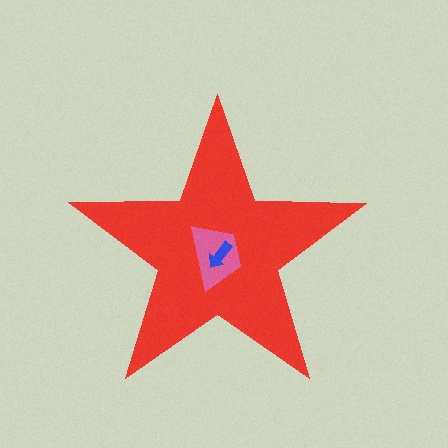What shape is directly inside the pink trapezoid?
The blue arrow.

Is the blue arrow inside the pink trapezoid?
Yes.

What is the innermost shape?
The blue arrow.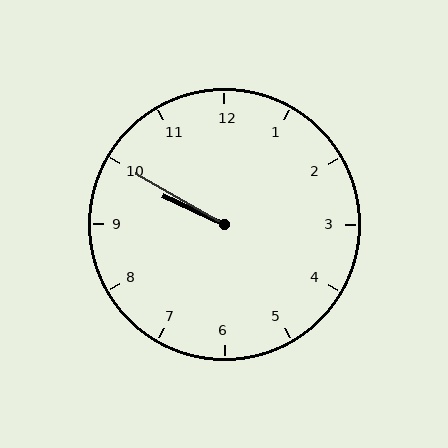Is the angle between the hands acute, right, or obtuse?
It is acute.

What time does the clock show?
9:50.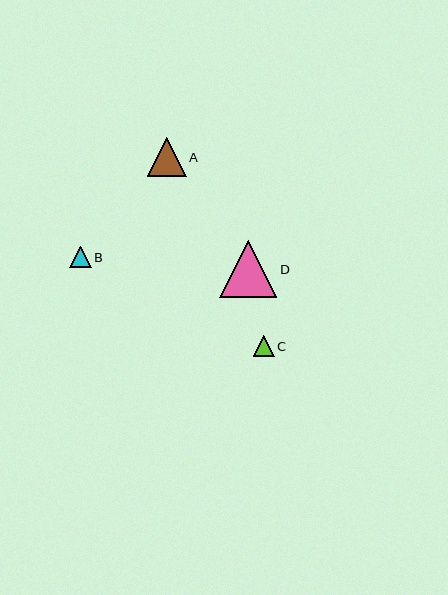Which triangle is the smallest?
Triangle B is the smallest with a size of approximately 21 pixels.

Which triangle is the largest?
Triangle D is the largest with a size of approximately 57 pixels.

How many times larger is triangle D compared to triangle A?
Triangle D is approximately 1.5 times the size of triangle A.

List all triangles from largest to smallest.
From largest to smallest: D, A, C, B.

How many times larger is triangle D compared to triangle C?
Triangle D is approximately 2.7 times the size of triangle C.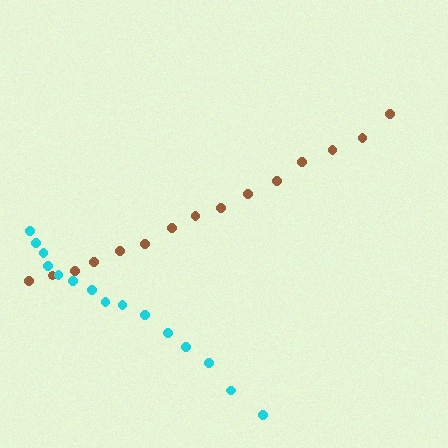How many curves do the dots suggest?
There are 2 distinct paths.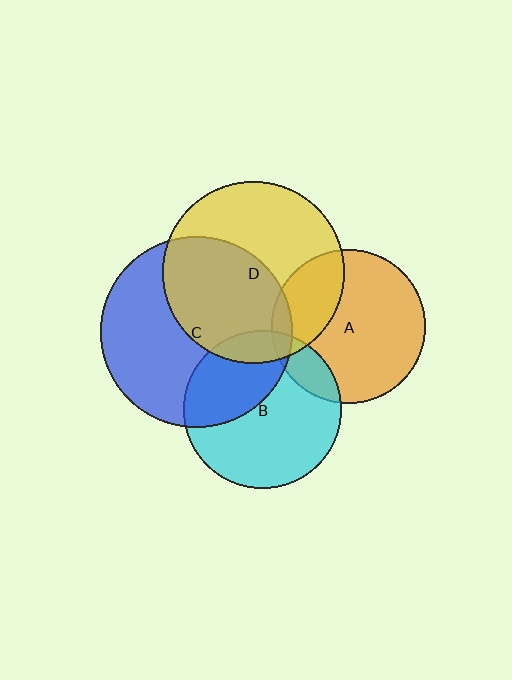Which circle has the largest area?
Circle C (blue).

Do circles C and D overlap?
Yes.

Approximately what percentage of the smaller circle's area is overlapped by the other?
Approximately 50%.